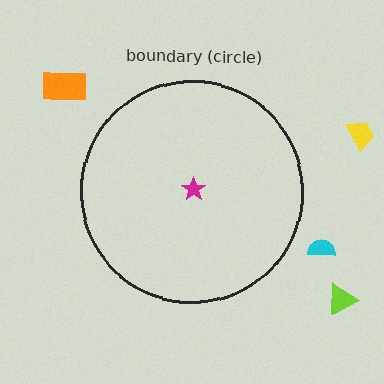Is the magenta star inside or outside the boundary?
Inside.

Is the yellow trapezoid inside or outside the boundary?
Outside.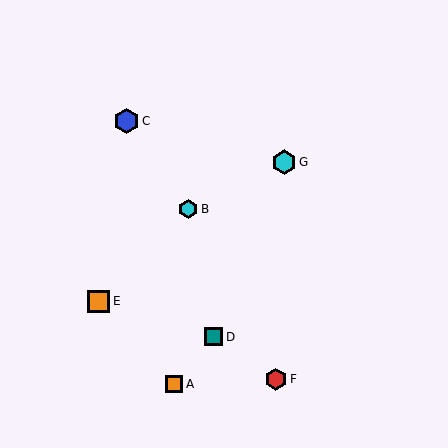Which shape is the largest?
The blue hexagon (labeled C) is the largest.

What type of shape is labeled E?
Shape E is an orange square.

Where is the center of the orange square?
The center of the orange square is at (174, 384).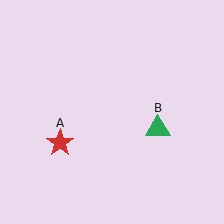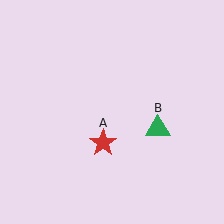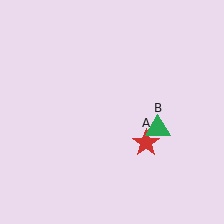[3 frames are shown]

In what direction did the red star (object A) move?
The red star (object A) moved right.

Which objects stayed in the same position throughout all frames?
Green triangle (object B) remained stationary.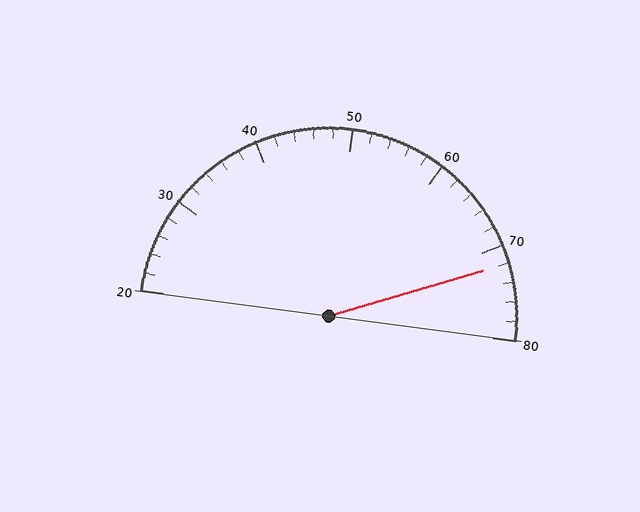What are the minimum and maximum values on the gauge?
The gauge ranges from 20 to 80.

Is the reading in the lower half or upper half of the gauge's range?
The reading is in the upper half of the range (20 to 80).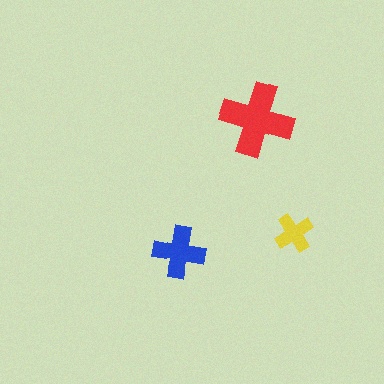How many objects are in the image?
There are 3 objects in the image.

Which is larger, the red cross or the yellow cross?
The red one.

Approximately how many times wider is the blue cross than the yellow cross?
About 1.5 times wider.